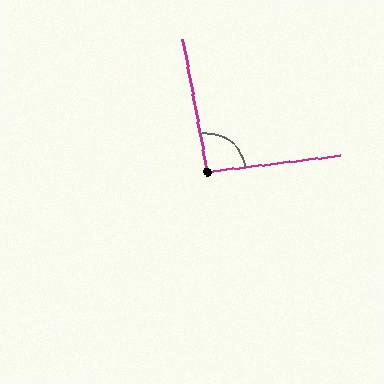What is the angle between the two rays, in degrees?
Approximately 93 degrees.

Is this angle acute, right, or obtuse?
It is approximately a right angle.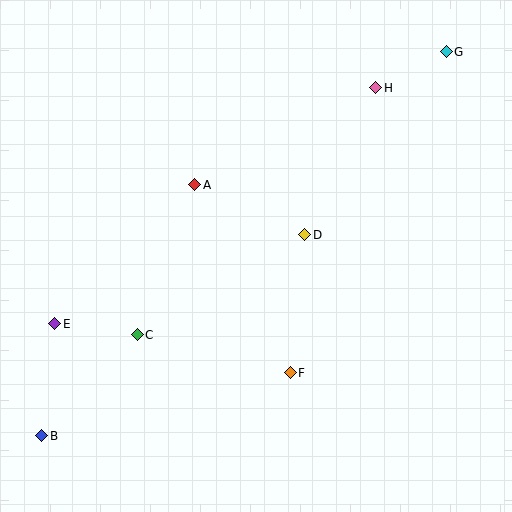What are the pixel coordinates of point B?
Point B is at (42, 436).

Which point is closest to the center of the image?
Point D at (305, 235) is closest to the center.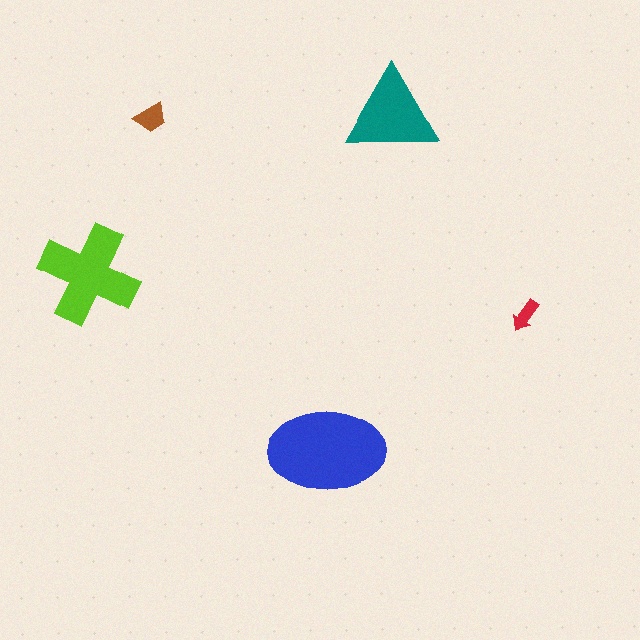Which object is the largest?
The blue ellipse.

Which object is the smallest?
The red arrow.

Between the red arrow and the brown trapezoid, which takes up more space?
The brown trapezoid.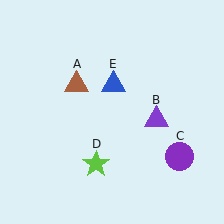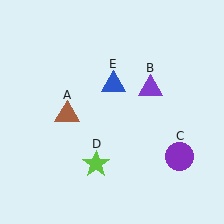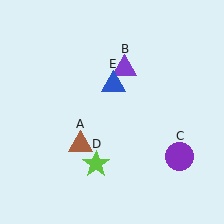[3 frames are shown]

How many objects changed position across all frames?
2 objects changed position: brown triangle (object A), purple triangle (object B).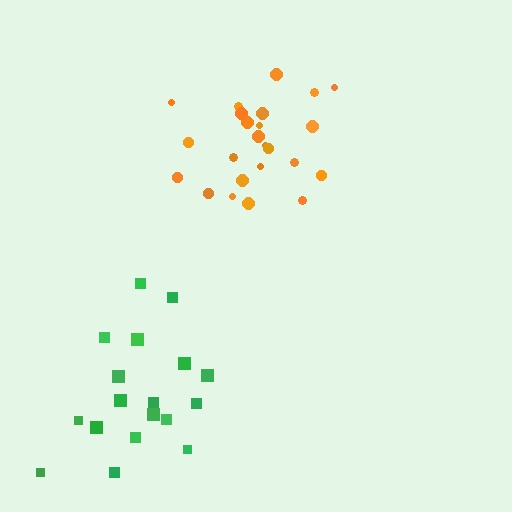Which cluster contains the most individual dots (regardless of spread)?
Orange (24).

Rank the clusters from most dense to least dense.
orange, green.